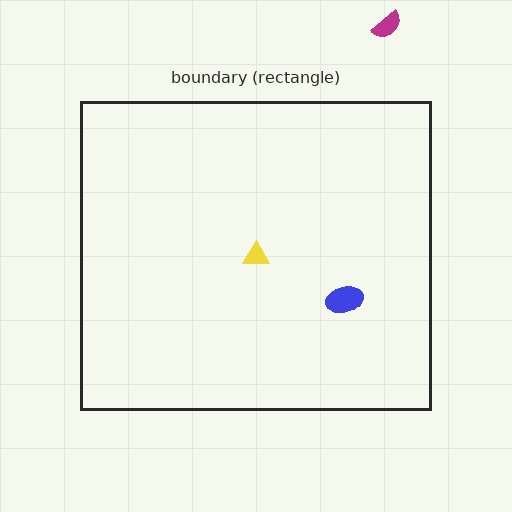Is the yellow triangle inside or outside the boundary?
Inside.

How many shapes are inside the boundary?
2 inside, 1 outside.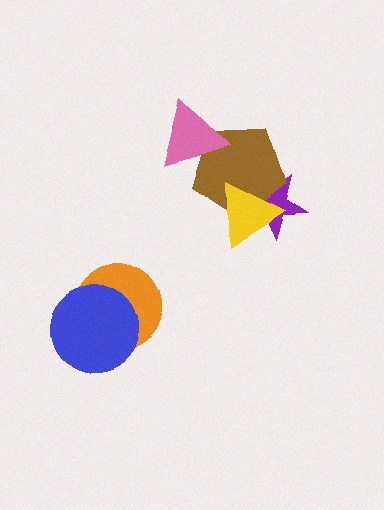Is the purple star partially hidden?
Yes, it is partially covered by another shape.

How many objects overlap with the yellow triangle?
2 objects overlap with the yellow triangle.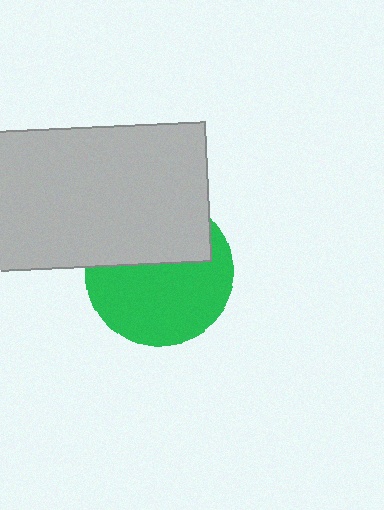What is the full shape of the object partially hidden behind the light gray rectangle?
The partially hidden object is a green circle.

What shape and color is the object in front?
The object in front is a light gray rectangle.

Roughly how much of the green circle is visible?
About half of it is visible (roughly 60%).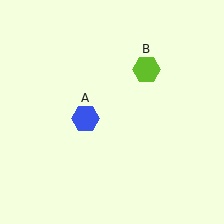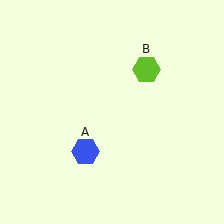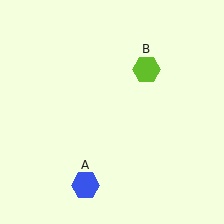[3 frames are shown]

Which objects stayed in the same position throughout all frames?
Lime hexagon (object B) remained stationary.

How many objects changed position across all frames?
1 object changed position: blue hexagon (object A).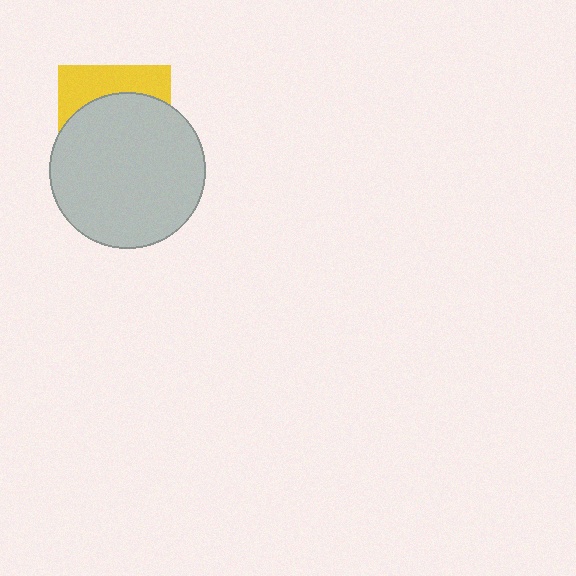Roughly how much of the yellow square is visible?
A small part of it is visible (roughly 32%).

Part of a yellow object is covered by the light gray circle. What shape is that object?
It is a square.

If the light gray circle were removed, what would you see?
You would see the complete yellow square.